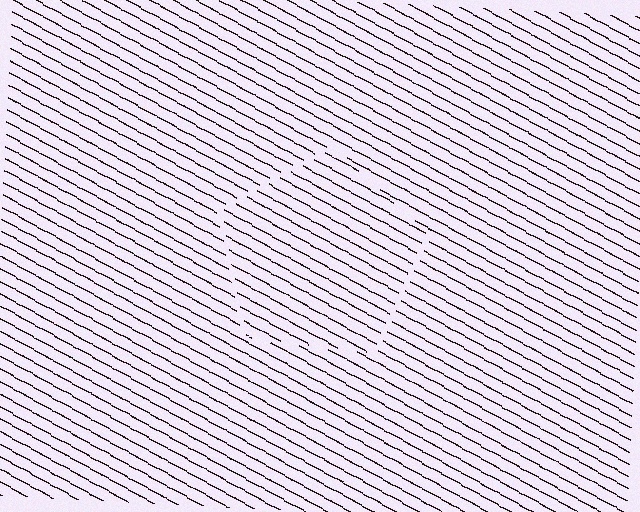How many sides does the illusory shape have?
5 sides — the line-ends trace a pentagon.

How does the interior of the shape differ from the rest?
The interior of the shape contains the same grating, shifted by half a period — the contour is defined by the phase discontinuity where line-ends from the inner and outer gratings abut.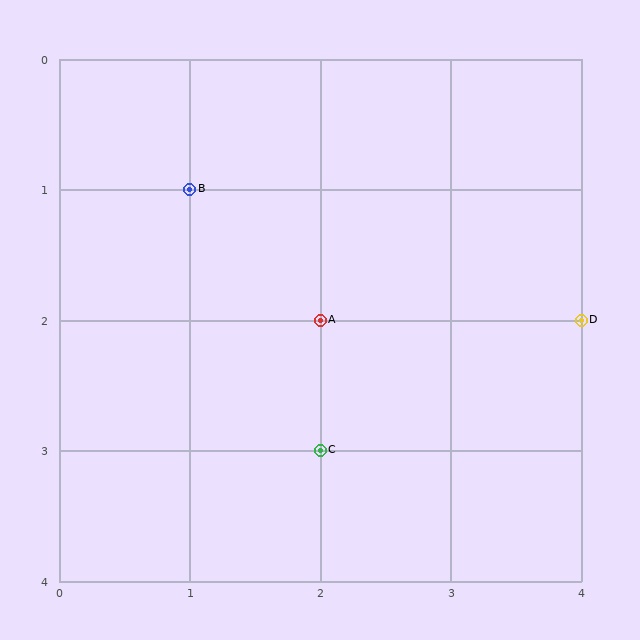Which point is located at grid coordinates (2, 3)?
Point C is at (2, 3).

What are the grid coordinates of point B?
Point B is at grid coordinates (1, 1).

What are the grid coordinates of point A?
Point A is at grid coordinates (2, 2).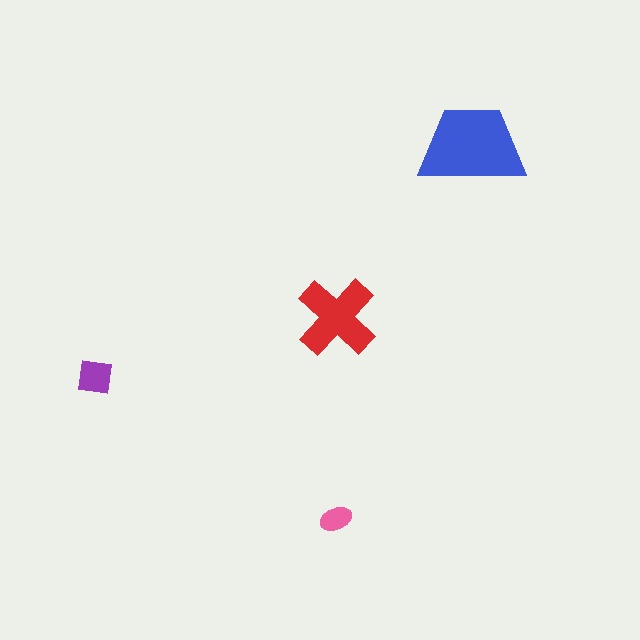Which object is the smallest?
The pink ellipse.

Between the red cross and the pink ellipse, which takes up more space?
The red cross.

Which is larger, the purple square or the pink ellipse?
The purple square.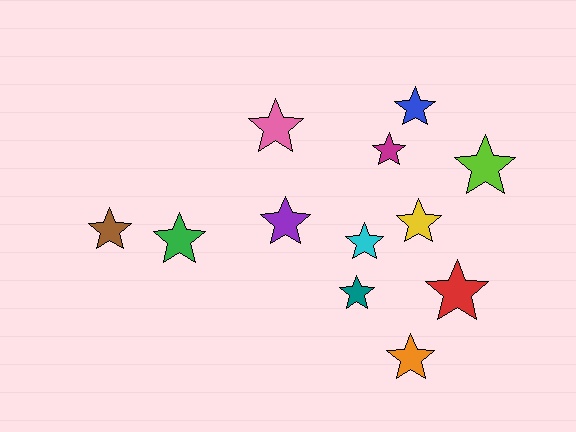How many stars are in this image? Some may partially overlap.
There are 12 stars.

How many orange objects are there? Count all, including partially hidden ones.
There is 1 orange object.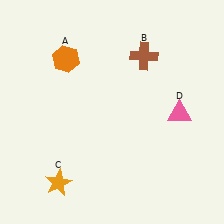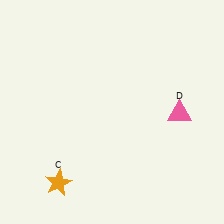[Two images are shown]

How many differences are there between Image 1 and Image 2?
There are 2 differences between the two images.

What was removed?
The orange hexagon (A), the brown cross (B) were removed in Image 2.